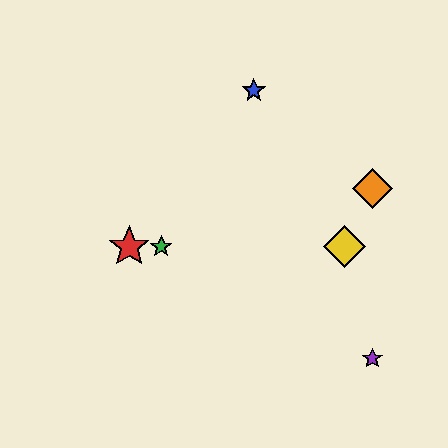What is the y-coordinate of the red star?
The red star is at y≈247.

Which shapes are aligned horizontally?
The red star, the green star, the yellow diamond are aligned horizontally.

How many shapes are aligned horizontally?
3 shapes (the red star, the green star, the yellow diamond) are aligned horizontally.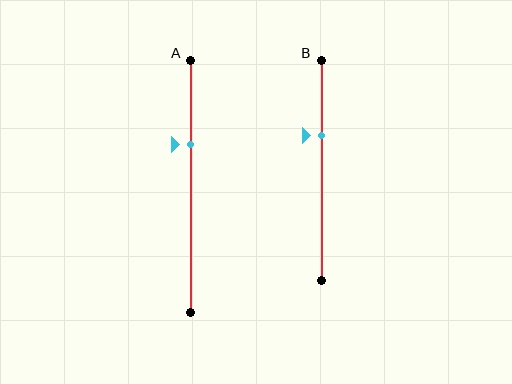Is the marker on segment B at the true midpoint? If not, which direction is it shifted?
No, the marker on segment B is shifted upward by about 16% of the segment length.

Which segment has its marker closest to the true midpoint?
Segment B has its marker closest to the true midpoint.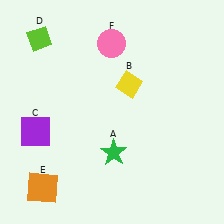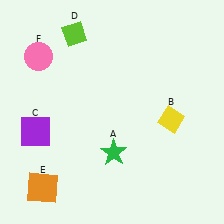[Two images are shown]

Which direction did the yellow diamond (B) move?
The yellow diamond (B) moved right.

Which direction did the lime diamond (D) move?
The lime diamond (D) moved right.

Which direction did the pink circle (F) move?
The pink circle (F) moved left.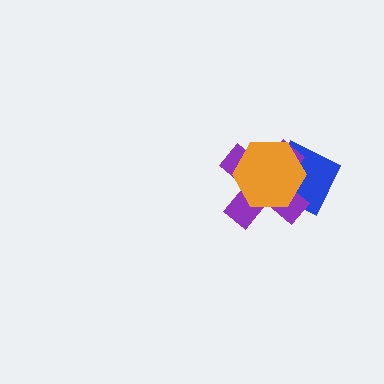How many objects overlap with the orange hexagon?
2 objects overlap with the orange hexagon.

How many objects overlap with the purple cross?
2 objects overlap with the purple cross.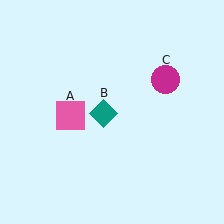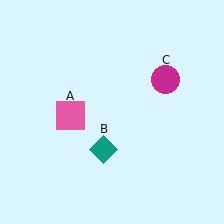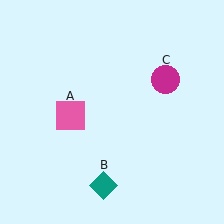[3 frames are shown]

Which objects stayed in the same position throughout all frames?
Pink square (object A) and magenta circle (object C) remained stationary.